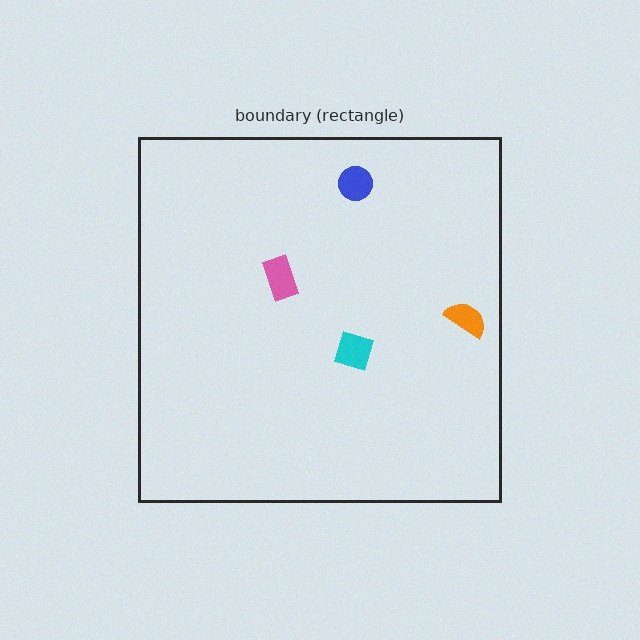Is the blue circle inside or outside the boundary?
Inside.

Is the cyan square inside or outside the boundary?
Inside.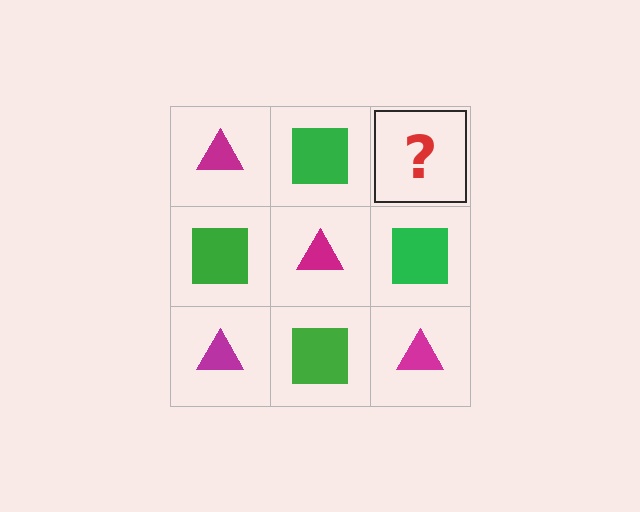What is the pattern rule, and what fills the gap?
The rule is that it alternates magenta triangle and green square in a checkerboard pattern. The gap should be filled with a magenta triangle.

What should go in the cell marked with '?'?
The missing cell should contain a magenta triangle.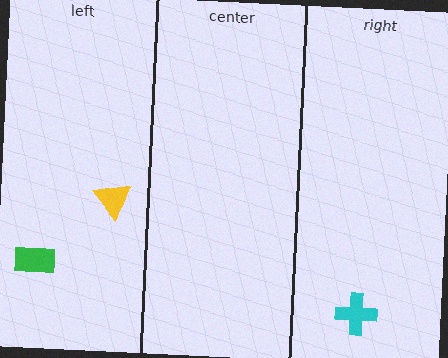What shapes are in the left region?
The yellow triangle, the green rectangle.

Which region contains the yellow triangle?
The left region.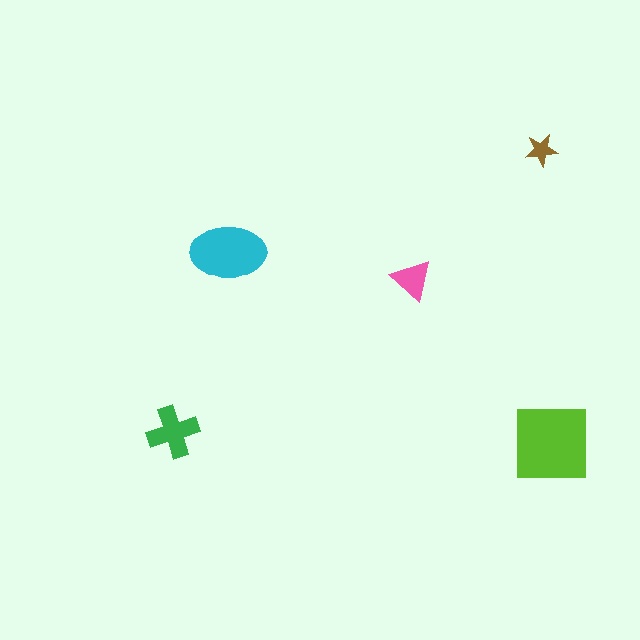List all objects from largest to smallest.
The lime square, the cyan ellipse, the green cross, the pink triangle, the brown star.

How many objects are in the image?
There are 5 objects in the image.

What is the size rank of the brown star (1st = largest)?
5th.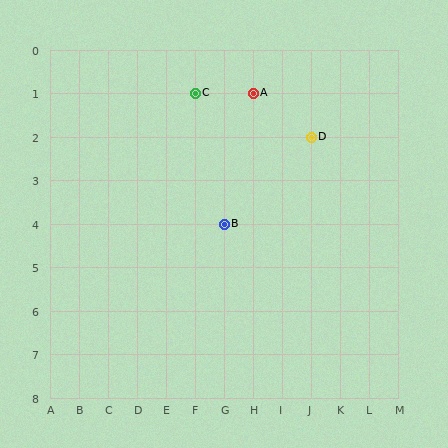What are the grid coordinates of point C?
Point C is at grid coordinates (F, 1).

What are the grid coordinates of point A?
Point A is at grid coordinates (H, 1).